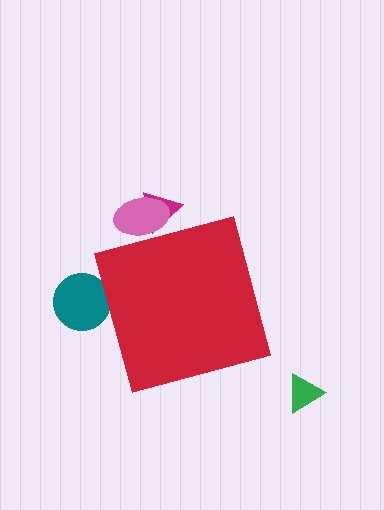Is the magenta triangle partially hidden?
Yes, the magenta triangle is partially hidden behind the red diamond.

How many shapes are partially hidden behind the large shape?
3 shapes are partially hidden.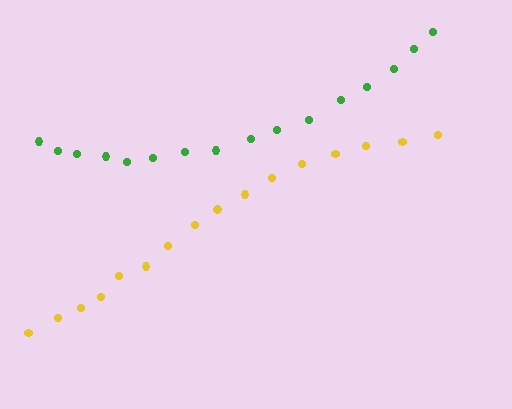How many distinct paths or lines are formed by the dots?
There are 2 distinct paths.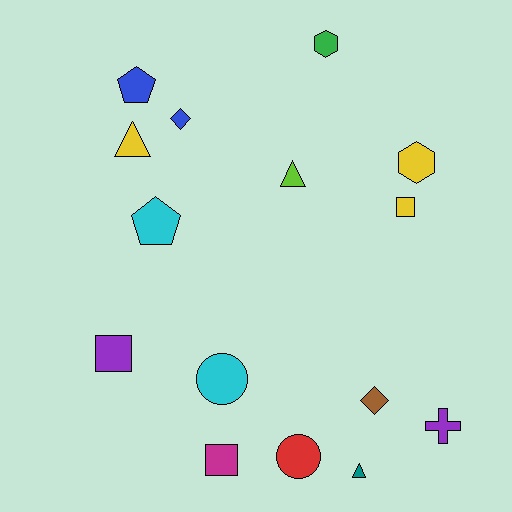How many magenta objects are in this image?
There is 1 magenta object.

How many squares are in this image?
There are 3 squares.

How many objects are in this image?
There are 15 objects.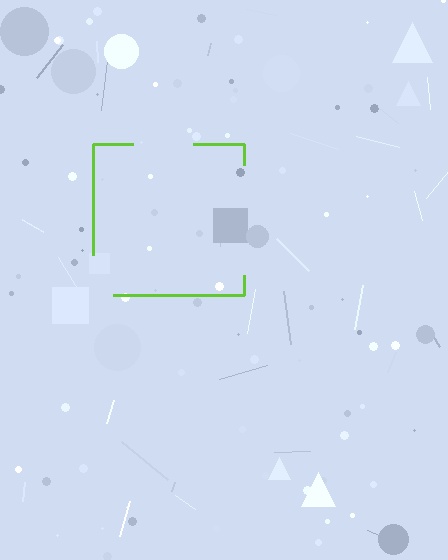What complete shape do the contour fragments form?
The contour fragments form a square.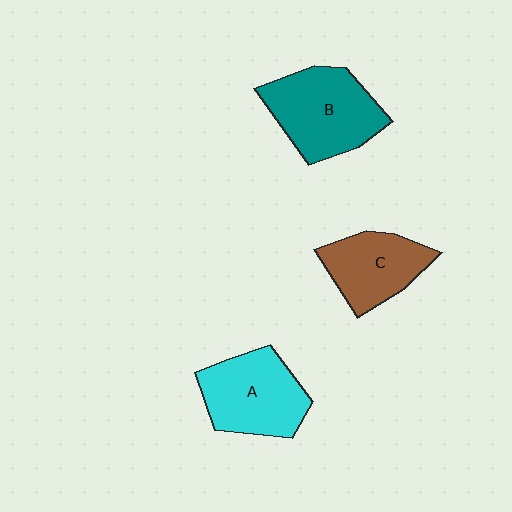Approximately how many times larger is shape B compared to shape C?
Approximately 1.3 times.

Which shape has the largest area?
Shape B (teal).